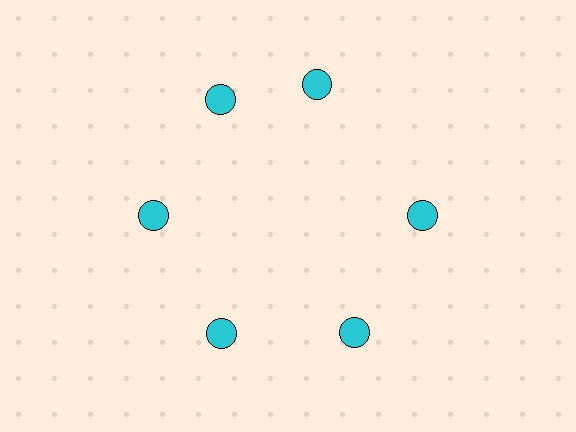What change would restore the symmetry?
The symmetry would be restored by rotating it back into even spacing with its neighbors so that all 6 circles sit at equal angles and equal distance from the center.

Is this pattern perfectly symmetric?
No. The 6 cyan circles are arranged in a ring, but one element near the 1 o'clock position is rotated out of alignment along the ring, breaking the 6-fold rotational symmetry.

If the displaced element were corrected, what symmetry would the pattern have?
It would have 6-fold rotational symmetry — the pattern would map onto itself every 60 degrees.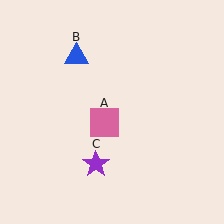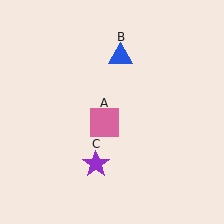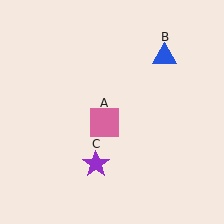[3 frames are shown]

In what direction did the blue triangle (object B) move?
The blue triangle (object B) moved right.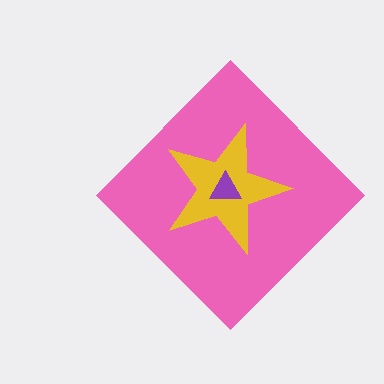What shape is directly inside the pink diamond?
The yellow star.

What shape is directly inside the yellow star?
The purple triangle.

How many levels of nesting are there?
3.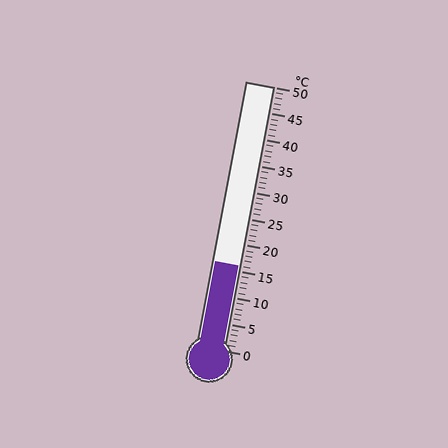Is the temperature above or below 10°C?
The temperature is above 10°C.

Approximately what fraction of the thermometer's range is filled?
The thermometer is filled to approximately 30% of its range.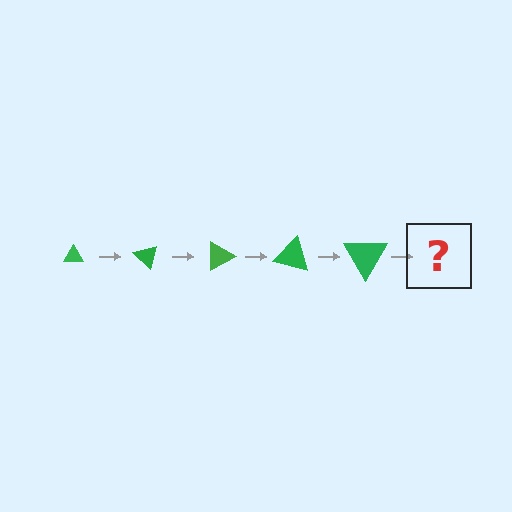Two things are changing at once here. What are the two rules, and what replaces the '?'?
The two rules are that the triangle grows larger each step and it rotates 45 degrees each step. The '?' should be a triangle, larger than the previous one and rotated 225 degrees from the start.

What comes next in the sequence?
The next element should be a triangle, larger than the previous one and rotated 225 degrees from the start.